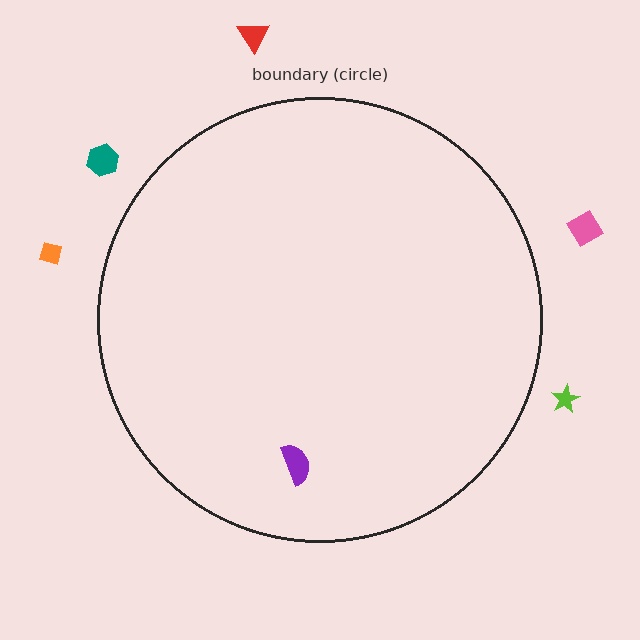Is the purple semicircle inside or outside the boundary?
Inside.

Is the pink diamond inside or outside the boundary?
Outside.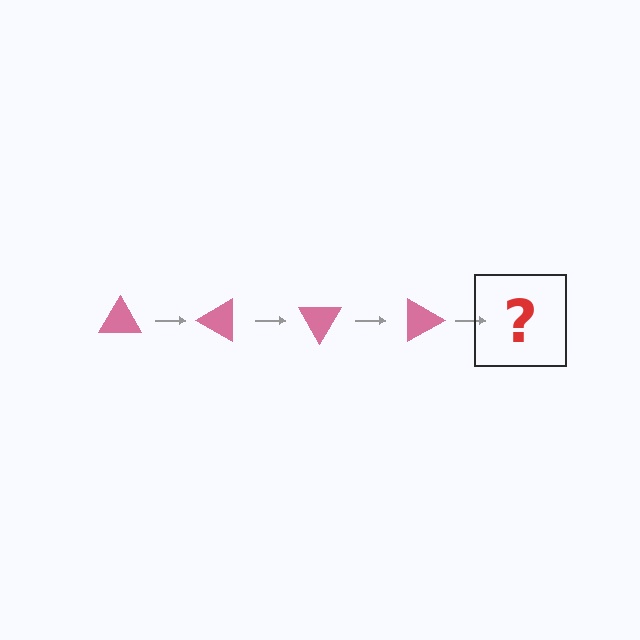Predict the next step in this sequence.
The next step is a pink triangle rotated 120 degrees.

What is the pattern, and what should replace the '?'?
The pattern is that the triangle rotates 30 degrees each step. The '?' should be a pink triangle rotated 120 degrees.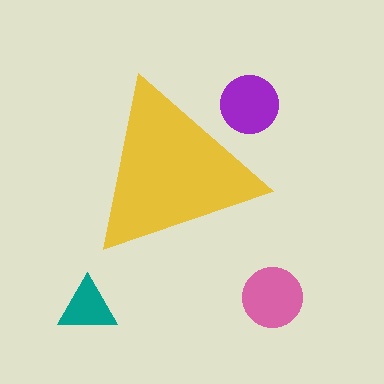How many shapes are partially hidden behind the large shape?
1 shape is partially hidden.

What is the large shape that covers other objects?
A yellow triangle.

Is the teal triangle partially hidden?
No, the teal triangle is fully visible.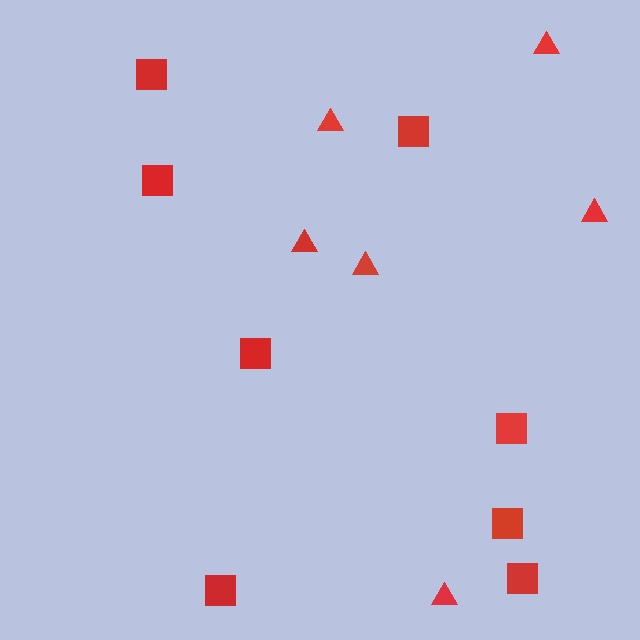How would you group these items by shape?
There are 2 groups: one group of squares (8) and one group of triangles (6).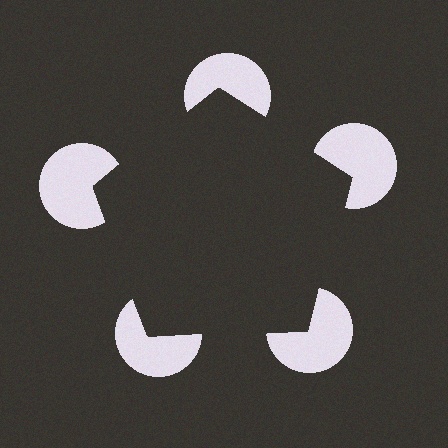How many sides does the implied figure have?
5 sides.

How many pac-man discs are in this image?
There are 5 — one at each vertex of the illusory pentagon.